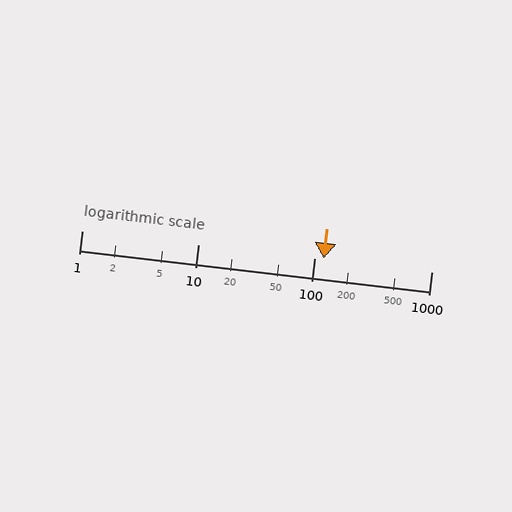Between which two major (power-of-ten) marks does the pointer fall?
The pointer is between 100 and 1000.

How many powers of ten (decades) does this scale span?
The scale spans 3 decades, from 1 to 1000.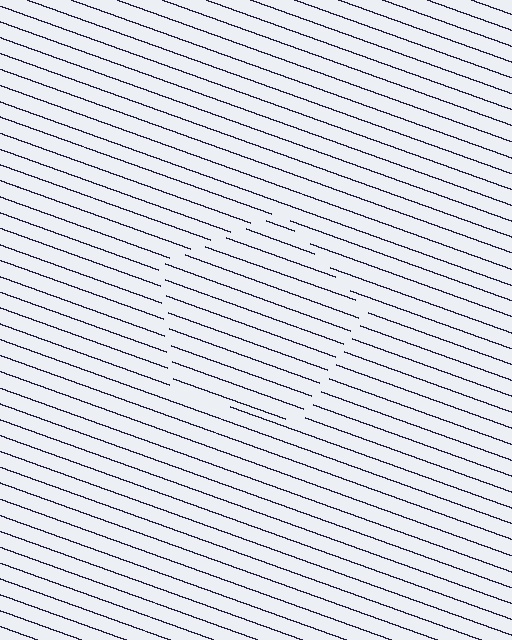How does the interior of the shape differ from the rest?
The interior of the shape contains the same grating, shifted by half a period — the contour is defined by the phase discontinuity where line-ends from the inner and outer gratings abut.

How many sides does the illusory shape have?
5 sides — the line-ends trace a pentagon.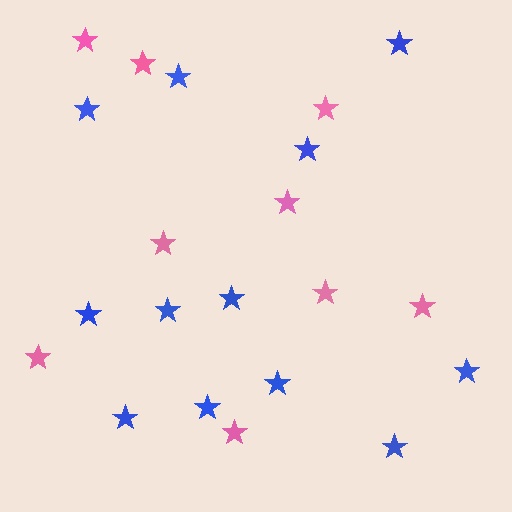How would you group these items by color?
There are 2 groups: one group of blue stars (12) and one group of pink stars (9).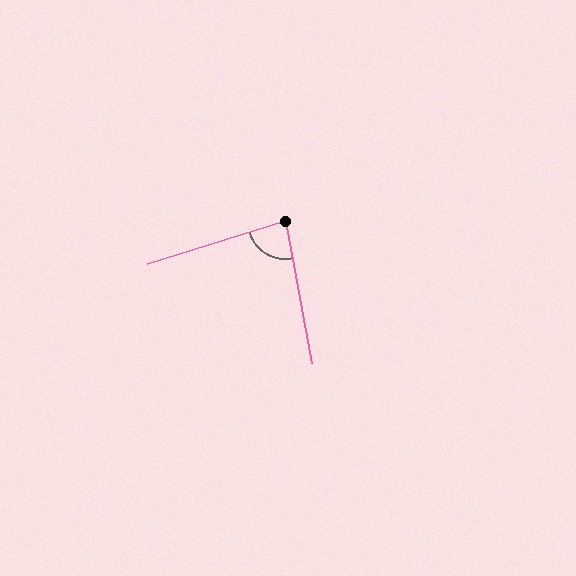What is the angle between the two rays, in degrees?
Approximately 83 degrees.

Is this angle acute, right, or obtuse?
It is acute.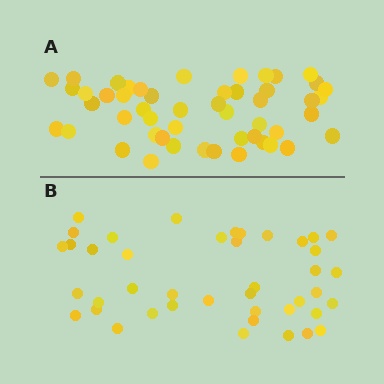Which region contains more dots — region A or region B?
Region A (the top region) has more dots.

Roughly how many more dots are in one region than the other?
Region A has roughly 8 or so more dots than region B.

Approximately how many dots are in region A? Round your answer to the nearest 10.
About 50 dots.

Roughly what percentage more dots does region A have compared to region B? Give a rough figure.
About 20% more.